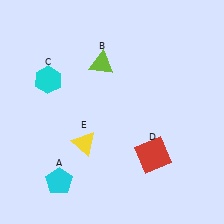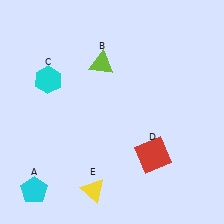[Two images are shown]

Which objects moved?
The objects that moved are: the cyan pentagon (A), the yellow triangle (E).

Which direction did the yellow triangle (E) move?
The yellow triangle (E) moved down.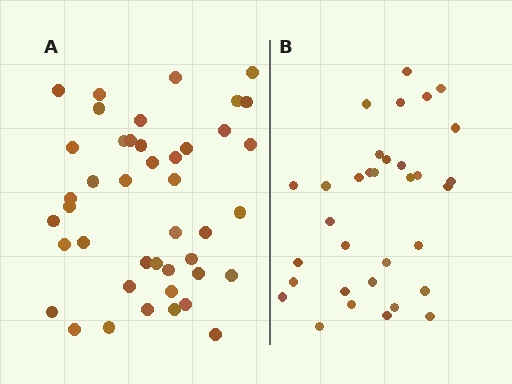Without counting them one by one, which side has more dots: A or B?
Region A (the left region) has more dots.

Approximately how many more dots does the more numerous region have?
Region A has roughly 10 or so more dots than region B.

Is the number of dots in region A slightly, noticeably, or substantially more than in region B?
Region A has noticeably more, but not dramatically so. The ratio is roughly 1.3 to 1.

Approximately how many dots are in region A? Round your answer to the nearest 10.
About 40 dots. (The exact count is 43, which rounds to 40.)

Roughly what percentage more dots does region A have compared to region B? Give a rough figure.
About 30% more.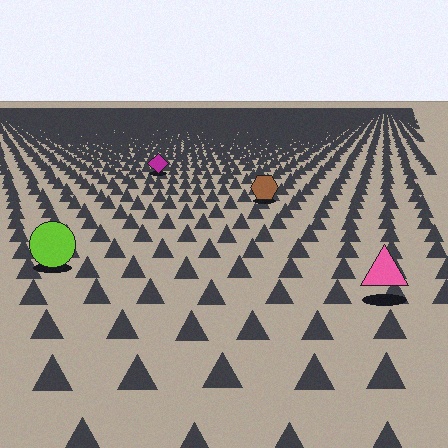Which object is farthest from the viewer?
The magenta diamond is farthest from the viewer. It appears smaller and the ground texture around it is denser.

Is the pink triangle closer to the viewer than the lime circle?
Yes. The pink triangle is closer — you can tell from the texture gradient: the ground texture is coarser near it.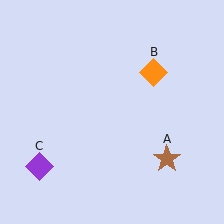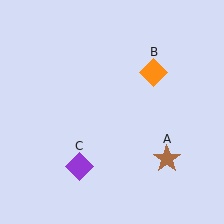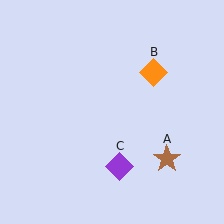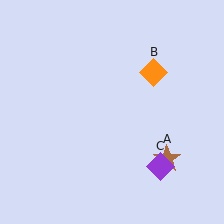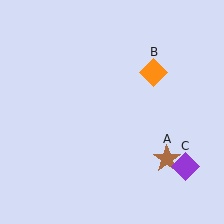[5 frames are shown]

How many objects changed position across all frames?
1 object changed position: purple diamond (object C).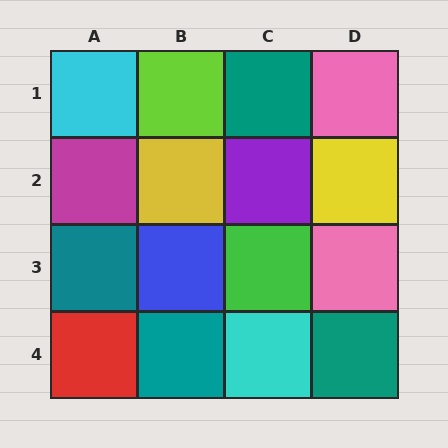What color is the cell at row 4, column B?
Teal.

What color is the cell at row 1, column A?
Cyan.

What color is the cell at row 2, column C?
Purple.